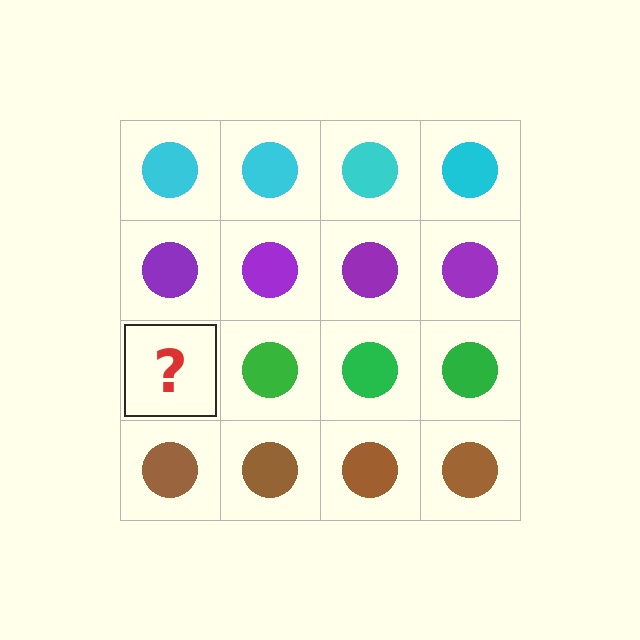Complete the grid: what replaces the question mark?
The question mark should be replaced with a green circle.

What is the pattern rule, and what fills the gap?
The rule is that each row has a consistent color. The gap should be filled with a green circle.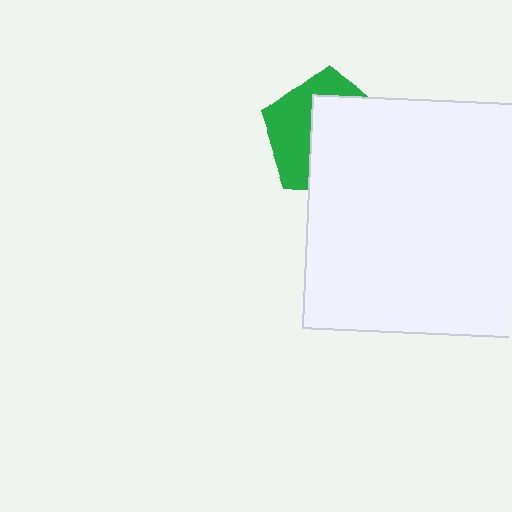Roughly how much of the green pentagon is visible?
A small part of it is visible (roughly 42%).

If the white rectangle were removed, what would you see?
You would see the complete green pentagon.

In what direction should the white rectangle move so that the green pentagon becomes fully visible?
The white rectangle should move toward the lower-right. That is the shortest direction to clear the overlap and leave the green pentagon fully visible.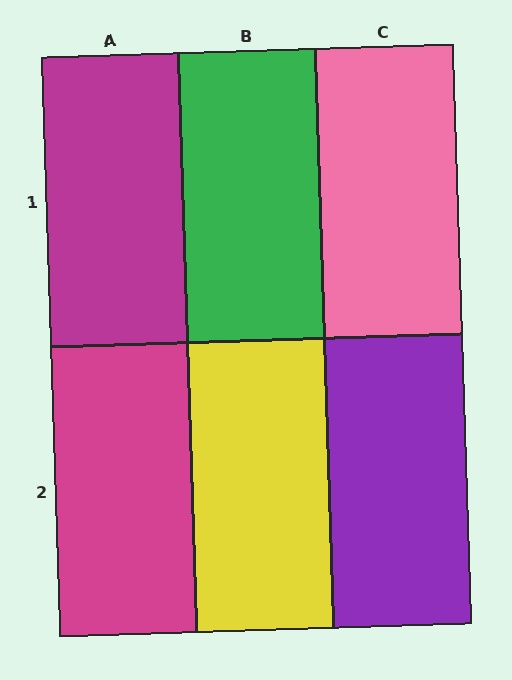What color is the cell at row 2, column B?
Yellow.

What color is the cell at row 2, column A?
Magenta.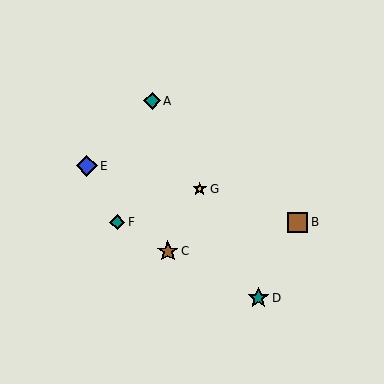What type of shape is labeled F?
Shape F is a teal diamond.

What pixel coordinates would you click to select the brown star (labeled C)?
Click at (168, 251) to select the brown star C.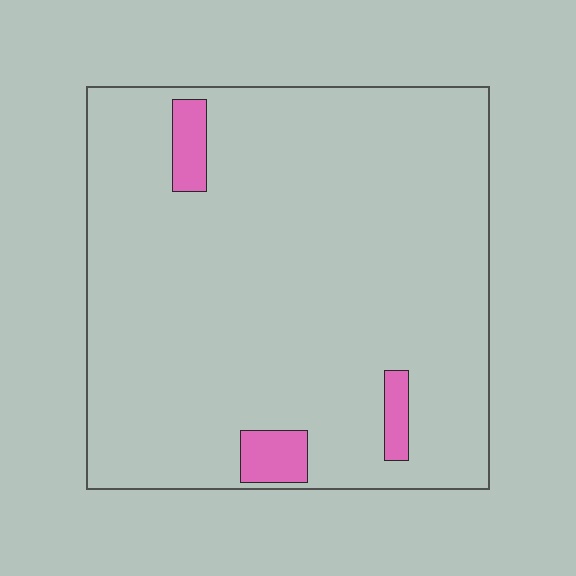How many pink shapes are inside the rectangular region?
3.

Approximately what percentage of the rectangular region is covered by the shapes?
Approximately 5%.